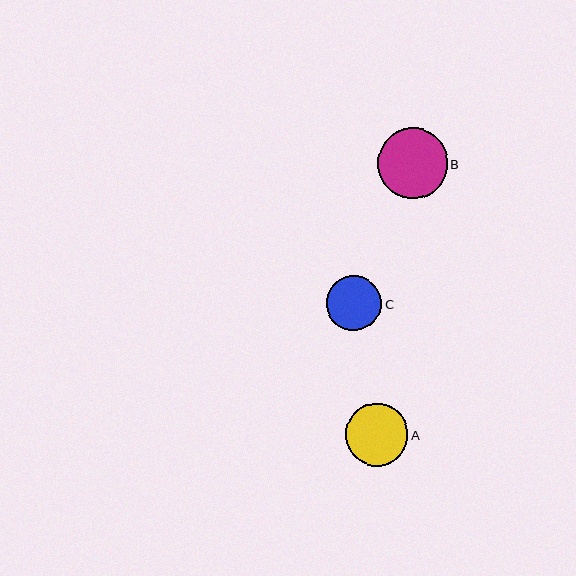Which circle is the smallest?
Circle C is the smallest with a size of approximately 55 pixels.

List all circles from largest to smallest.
From largest to smallest: B, A, C.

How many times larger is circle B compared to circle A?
Circle B is approximately 1.1 times the size of circle A.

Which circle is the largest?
Circle B is the largest with a size of approximately 70 pixels.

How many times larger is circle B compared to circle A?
Circle B is approximately 1.1 times the size of circle A.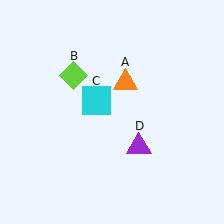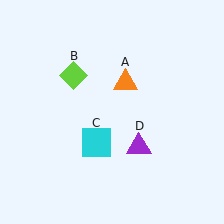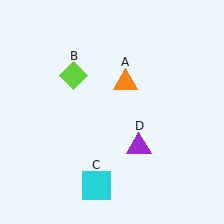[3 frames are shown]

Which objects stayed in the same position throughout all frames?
Orange triangle (object A) and lime diamond (object B) and purple triangle (object D) remained stationary.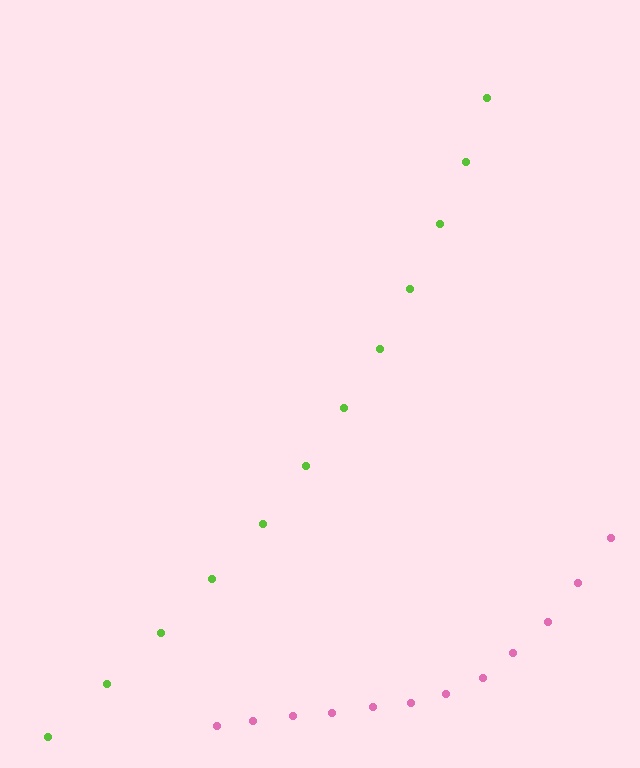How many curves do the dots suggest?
There are 2 distinct paths.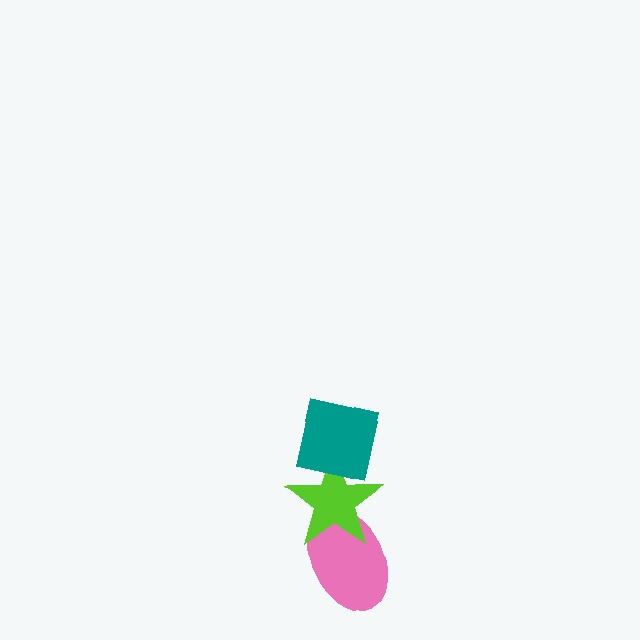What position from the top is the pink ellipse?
The pink ellipse is 3rd from the top.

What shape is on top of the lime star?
The teal square is on top of the lime star.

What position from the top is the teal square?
The teal square is 1st from the top.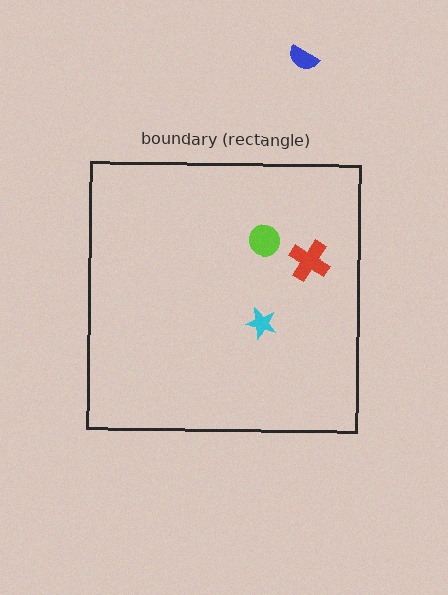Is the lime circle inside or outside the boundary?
Inside.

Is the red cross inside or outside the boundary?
Inside.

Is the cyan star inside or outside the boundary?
Inside.